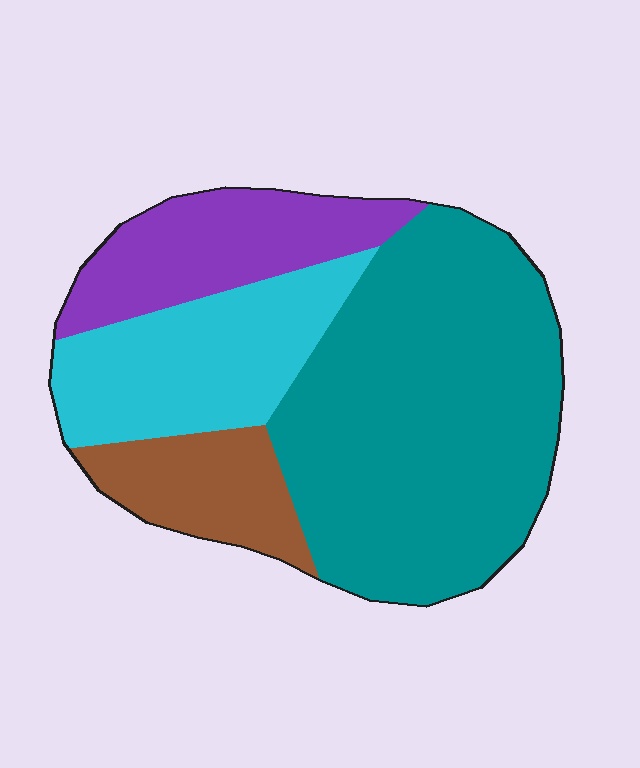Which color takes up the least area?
Brown, at roughly 10%.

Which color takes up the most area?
Teal, at roughly 50%.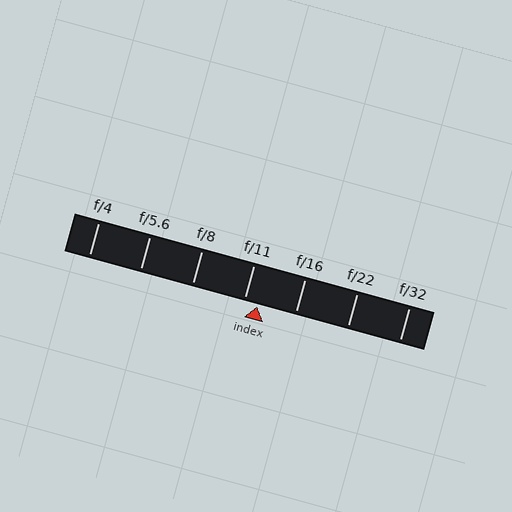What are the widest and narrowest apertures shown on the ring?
The widest aperture shown is f/4 and the narrowest is f/32.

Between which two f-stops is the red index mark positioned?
The index mark is between f/11 and f/16.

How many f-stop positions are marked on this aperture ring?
There are 7 f-stop positions marked.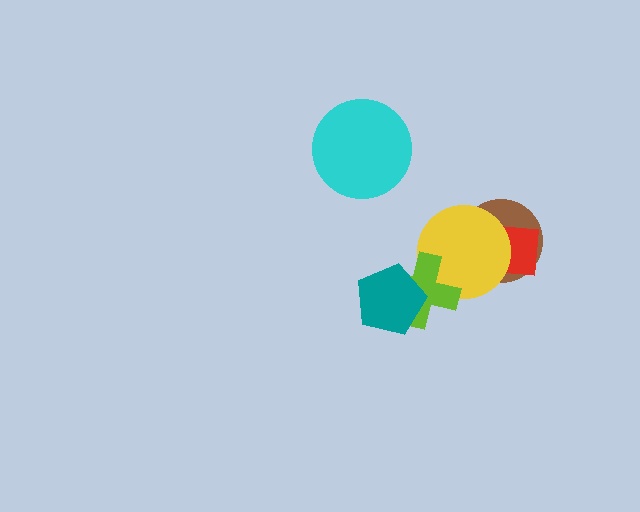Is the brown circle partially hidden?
Yes, it is partially covered by another shape.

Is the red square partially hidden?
Yes, it is partially covered by another shape.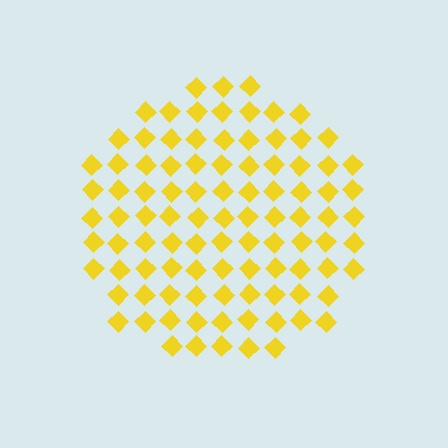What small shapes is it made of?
It is made of small diamonds.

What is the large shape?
The large shape is a circle.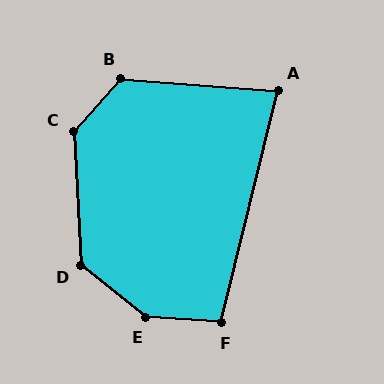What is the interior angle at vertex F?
Approximately 100 degrees (obtuse).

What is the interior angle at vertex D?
Approximately 132 degrees (obtuse).